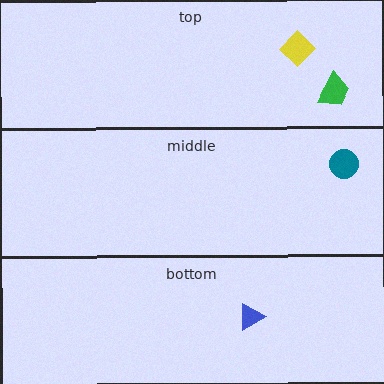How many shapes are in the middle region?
1.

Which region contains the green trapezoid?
The top region.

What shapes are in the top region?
The yellow diamond, the green trapezoid.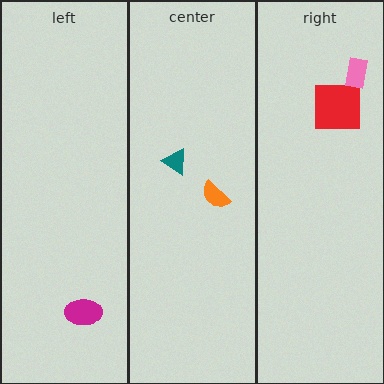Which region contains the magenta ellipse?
The left region.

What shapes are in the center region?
The teal triangle, the orange semicircle.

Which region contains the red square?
The right region.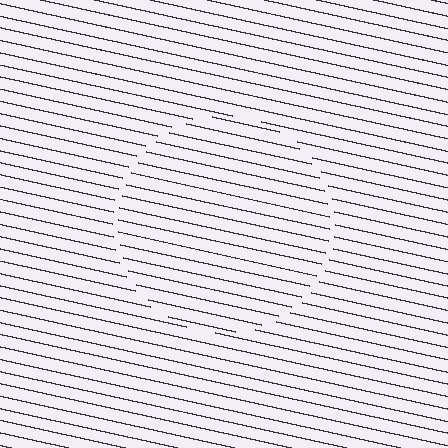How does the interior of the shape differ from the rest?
The interior of the shape contains the same grating, shifted by half a period — the contour is defined by the phase discontinuity where line-ends from the inner and outer gratings abut.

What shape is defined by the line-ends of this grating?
An illusory circle. The interior of the shape contains the same grating, shifted by half a period — the contour is defined by the phase discontinuity where line-ends from the inner and outer gratings abut.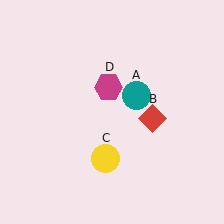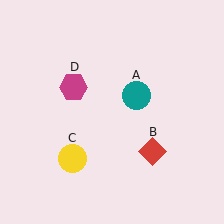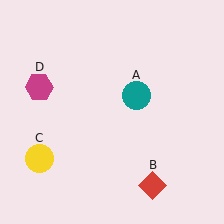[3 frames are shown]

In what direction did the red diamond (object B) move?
The red diamond (object B) moved down.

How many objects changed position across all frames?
3 objects changed position: red diamond (object B), yellow circle (object C), magenta hexagon (object D).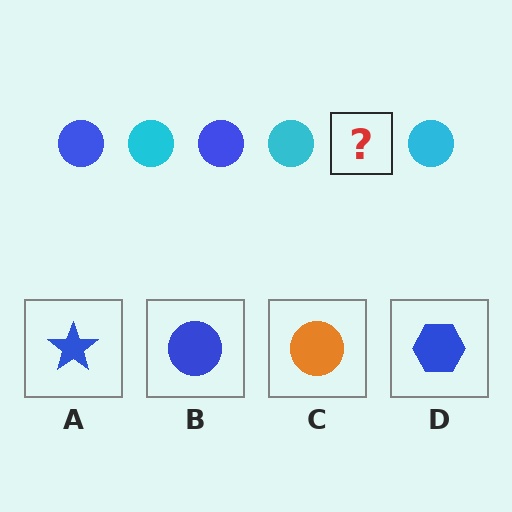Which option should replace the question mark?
Option B.